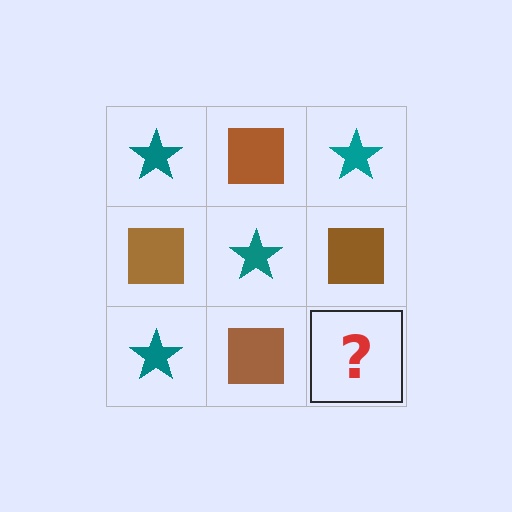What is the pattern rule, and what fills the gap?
The rule is that it alternates teal star and brown square in a checkerboard pattern. The gap should be filled with a teal star.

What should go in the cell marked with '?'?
The missing cell should contain a teal star.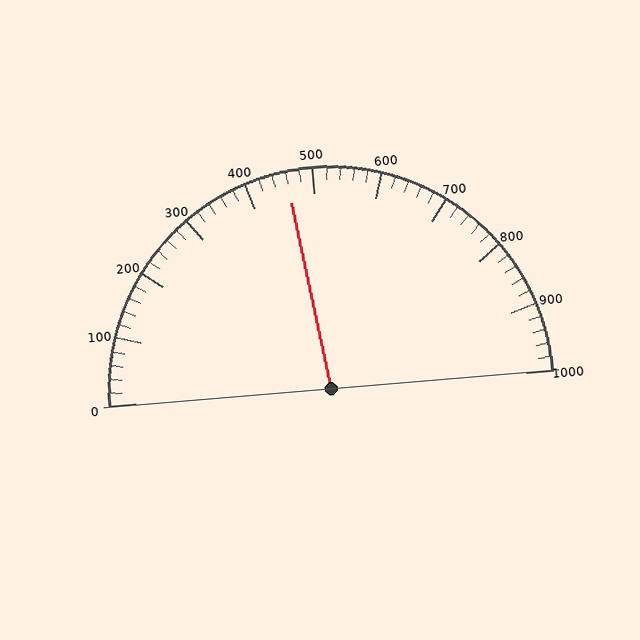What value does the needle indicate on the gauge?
The needle indicates approximately 460.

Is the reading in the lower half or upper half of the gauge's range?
The reading is in the lower half of the range (0 to 1000).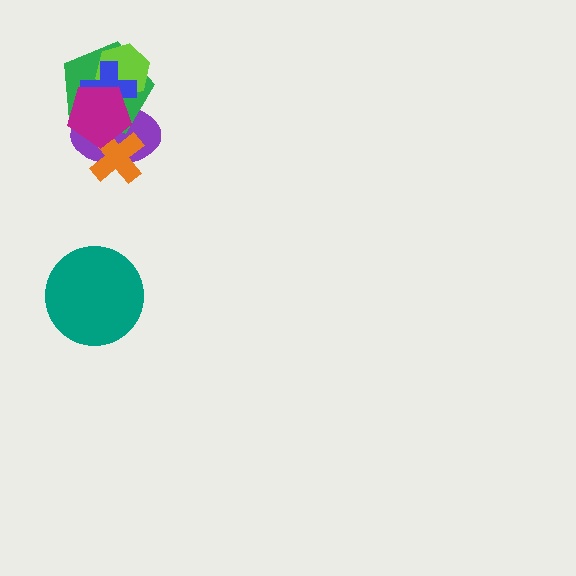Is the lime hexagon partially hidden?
Yes, it is partially covered by another shape.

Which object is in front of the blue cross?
The magenta pentagon is in front of the blue cross.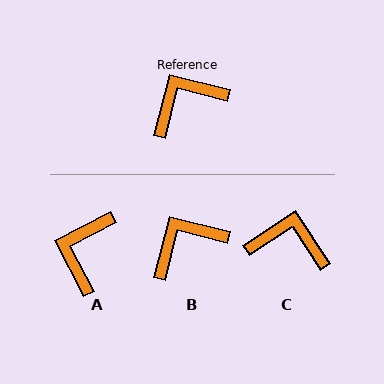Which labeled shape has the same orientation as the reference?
B.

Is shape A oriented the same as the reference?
No, it is off by about 41 degrees.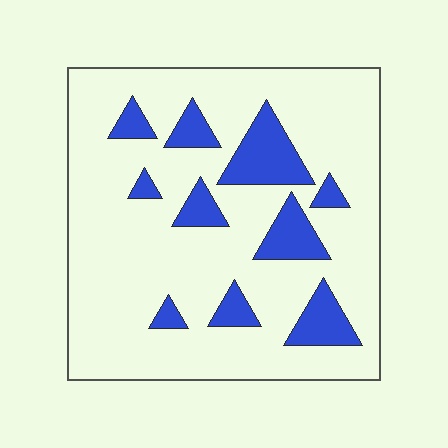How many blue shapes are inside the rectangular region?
10.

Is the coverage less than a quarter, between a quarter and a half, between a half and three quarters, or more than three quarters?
Less than a quarter.